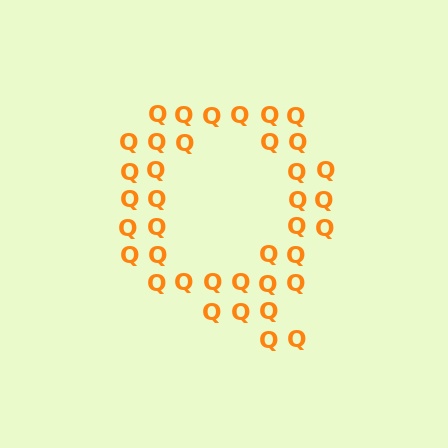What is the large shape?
The large shape is the letter Q.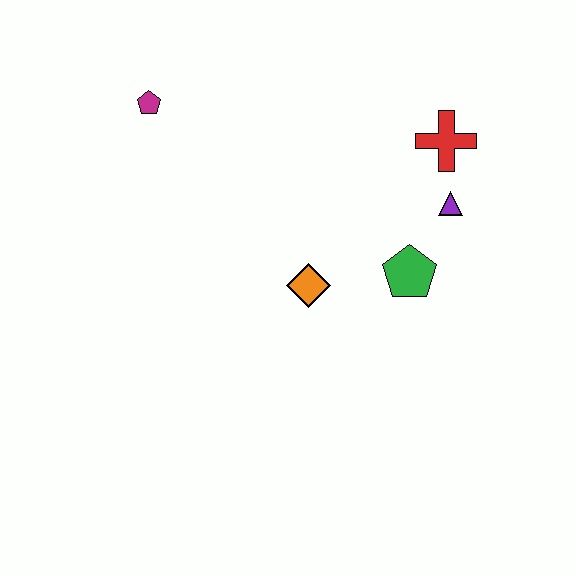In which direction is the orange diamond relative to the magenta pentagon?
The orange diamond is below the magenta pentagon.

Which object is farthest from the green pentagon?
The magenta pentagon is farthest from the green pentagon.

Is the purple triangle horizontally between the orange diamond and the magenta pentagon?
No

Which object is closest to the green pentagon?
The purple triangle is closest to the green pentagon.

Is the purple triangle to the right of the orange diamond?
Yes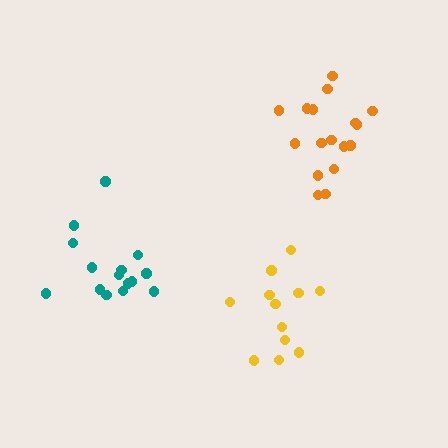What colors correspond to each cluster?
The clusters are colored: teal, yellow, orange.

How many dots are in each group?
Group 1: 15 dots, Group 2: 12 dots, Group 3: 17 dots (44 total).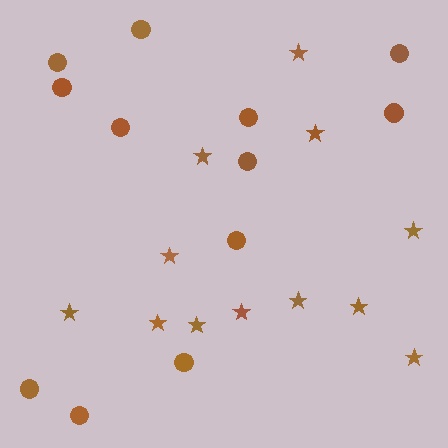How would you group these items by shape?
There are 2 groups: one group of stars (12) and one group of circles (12).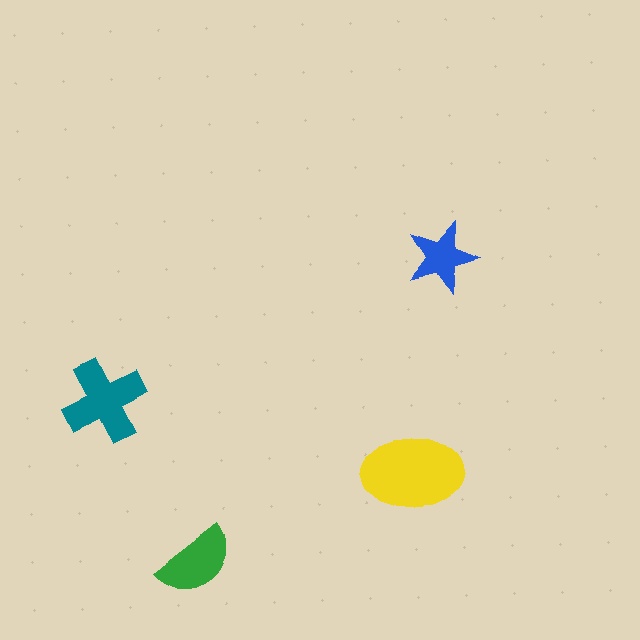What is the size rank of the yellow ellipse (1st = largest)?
1st.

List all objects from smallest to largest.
The blue star, the green semicircle, the teal cross, the yellow ellipse.